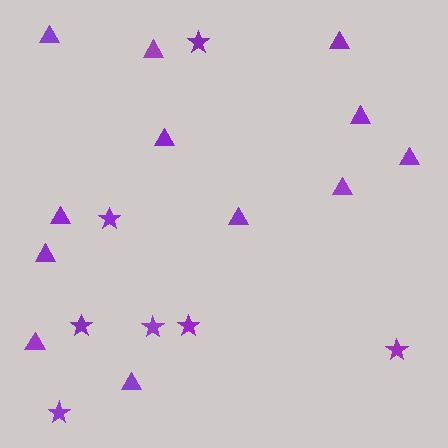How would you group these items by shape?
There are 2 groups: one group of stars (7) and one group of triangles (12).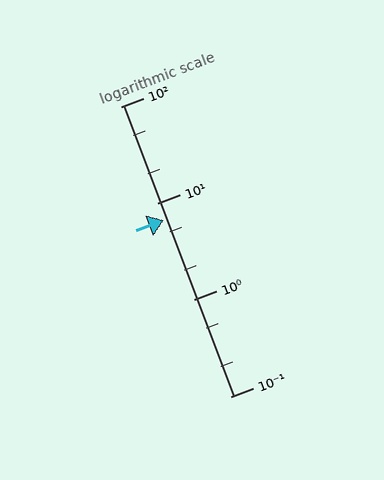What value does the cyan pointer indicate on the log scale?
The pointer indicates approximately 6.7.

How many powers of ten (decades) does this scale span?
The scale spans 3 decades, from 0.1 to 100.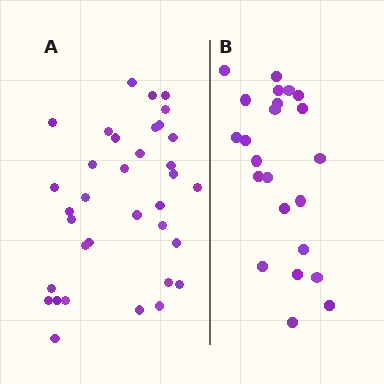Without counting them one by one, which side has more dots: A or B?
Region A (the left region) has more dots.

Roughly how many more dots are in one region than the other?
Region A has roughly 12 or so more dots than region B.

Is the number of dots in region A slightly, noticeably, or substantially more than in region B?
Region A has substantially more. The ratio is roughly 1.5 to 1.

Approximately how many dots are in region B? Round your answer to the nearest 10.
About 20 dots. (The exact count is 23, which rounds to 20.)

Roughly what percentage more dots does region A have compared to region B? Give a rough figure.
About 50% more.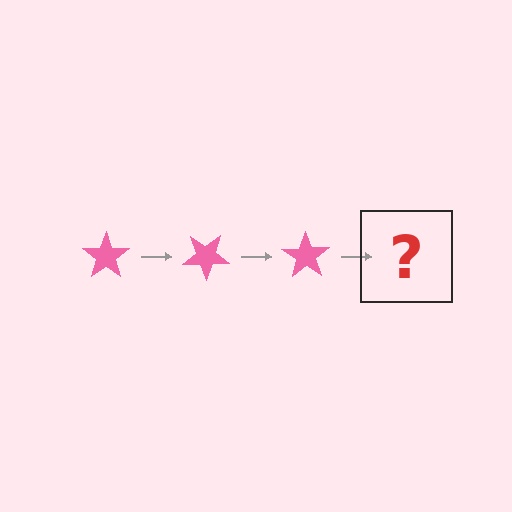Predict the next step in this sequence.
The next step is a pink star rotated 105 degrees.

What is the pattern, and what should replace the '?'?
The pattern is that the star rotates 35 degrees each step. The '?' should be a pink star rotated 105 degrees.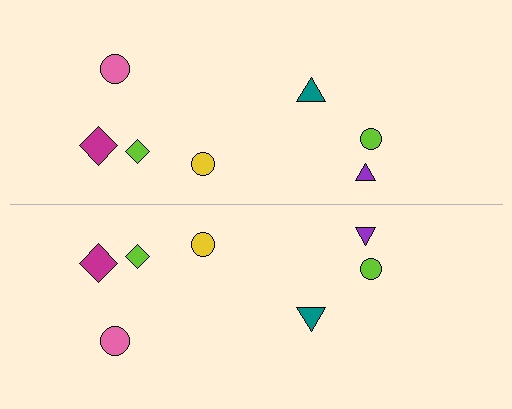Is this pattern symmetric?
Yes, this pattern has bilateral (reflection) symmetry.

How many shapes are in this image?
There are 14 shapes in this image.